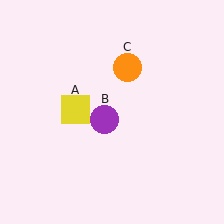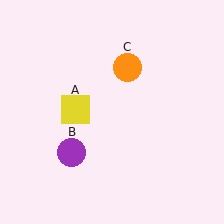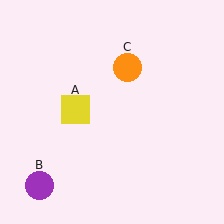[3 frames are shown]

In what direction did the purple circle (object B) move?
The purple circle (object B) moved down and to the left.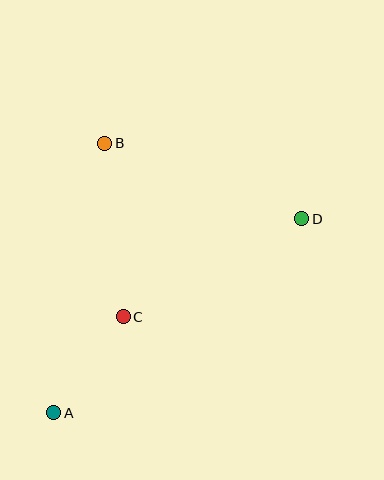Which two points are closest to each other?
Points A and C are closest to each other.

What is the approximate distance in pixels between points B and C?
The distance between B and C is approximately 175 pixels.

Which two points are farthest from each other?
Points A and D are farthest from each other.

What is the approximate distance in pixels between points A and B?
The distance between A and B is approximately 274 pixels.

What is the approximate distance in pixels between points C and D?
The distance between C and D is approximately 204 pixels.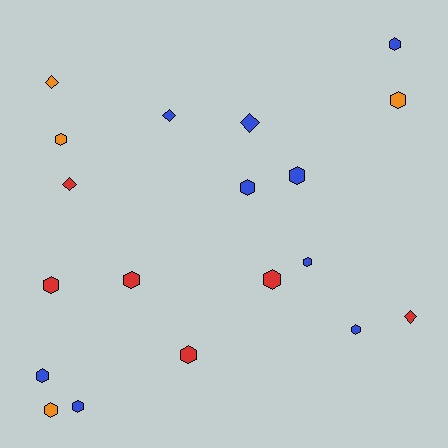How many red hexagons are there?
There are 4 red hexagons.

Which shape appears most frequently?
Hexagon, with 14 objects.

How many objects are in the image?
There are 19 objects.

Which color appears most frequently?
Blue, with 9 objects.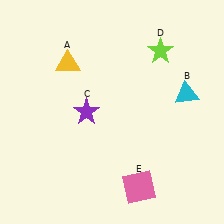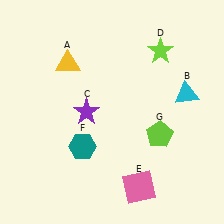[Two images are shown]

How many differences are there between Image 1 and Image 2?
There are 2 differences between the two images.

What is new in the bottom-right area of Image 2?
A lime pentagon (G) was added in the bottom-right area of Image 2.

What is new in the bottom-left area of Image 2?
A teal hexagon (F) was added in the bottom-left area of Image 2.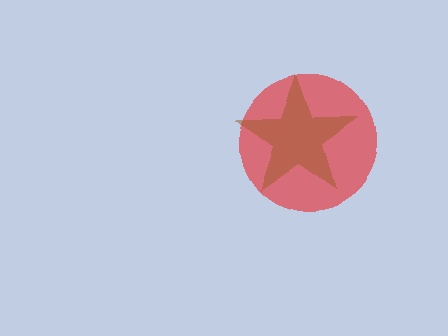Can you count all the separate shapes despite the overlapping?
Yes, there are 2 separate shapes.